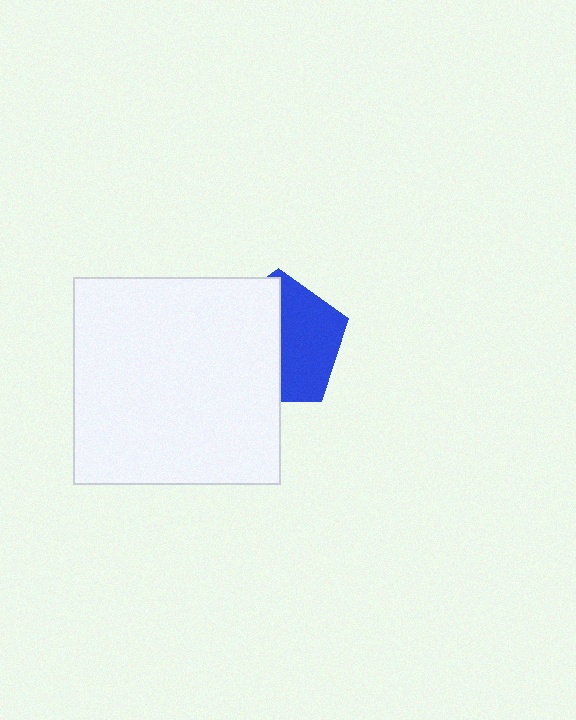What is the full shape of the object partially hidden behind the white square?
The partially hidden object is a blue pentagon.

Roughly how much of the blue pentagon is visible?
About half of it is visible (roughly 48%).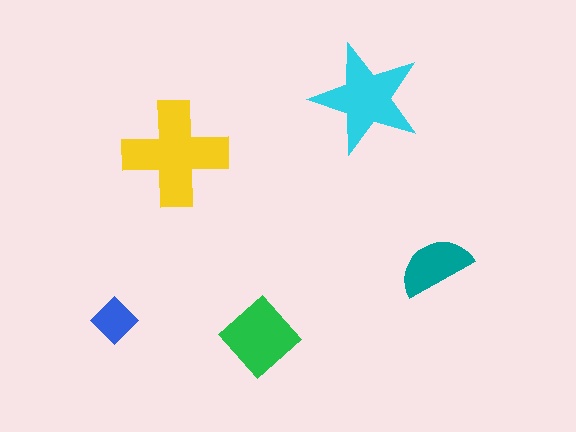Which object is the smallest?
The blue diamond.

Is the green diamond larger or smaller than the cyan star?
Smaller.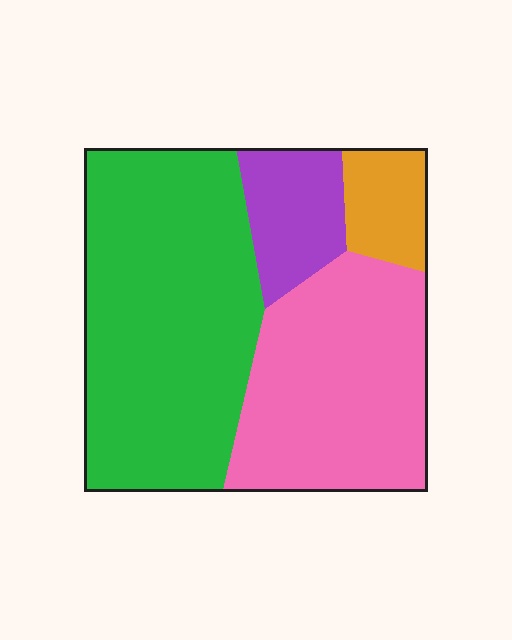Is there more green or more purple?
Green.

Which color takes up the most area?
Green, at roughly 45%.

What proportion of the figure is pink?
Pink covers around 35% of the figure.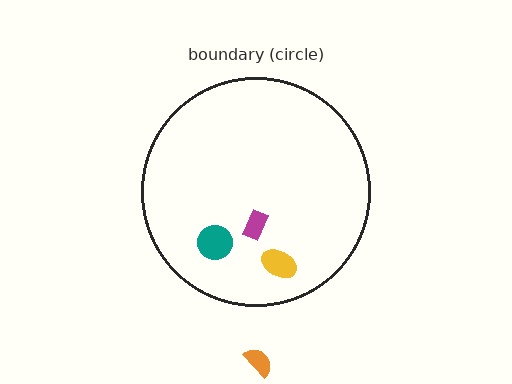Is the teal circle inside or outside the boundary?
Inside.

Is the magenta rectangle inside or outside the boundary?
Inside.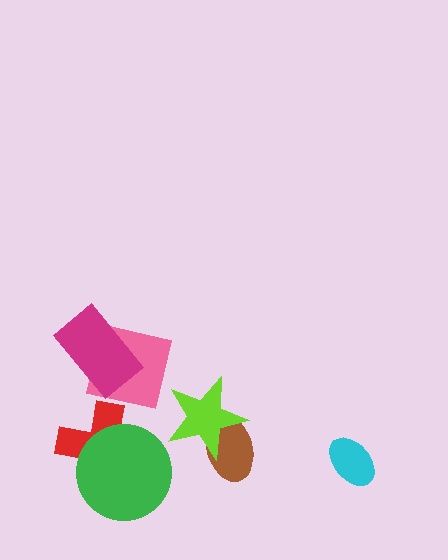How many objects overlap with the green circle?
1 object overlaps with the green circle.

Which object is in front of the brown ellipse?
The lime star is in front of the brown ellipse.